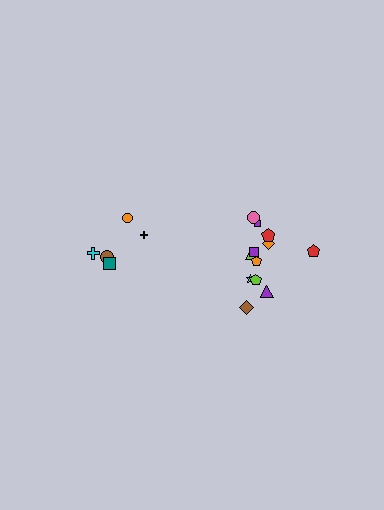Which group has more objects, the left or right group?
The right group.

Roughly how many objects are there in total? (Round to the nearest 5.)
Roughly 15 objects in total.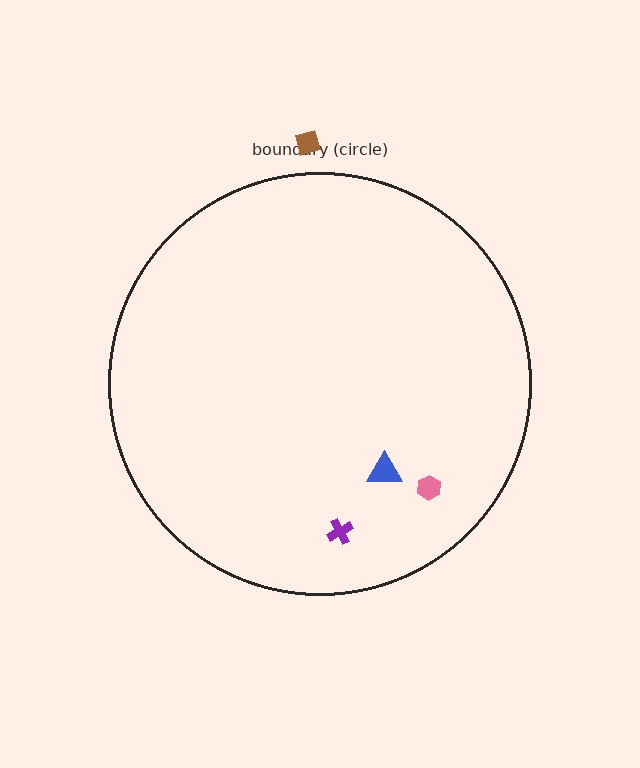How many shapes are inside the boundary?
3 inside, 1 outside.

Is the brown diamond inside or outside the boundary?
Outside.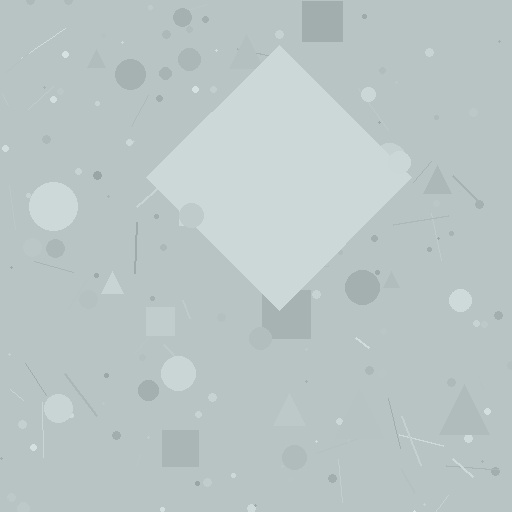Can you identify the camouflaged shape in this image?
The camouflaged shape is a diamond.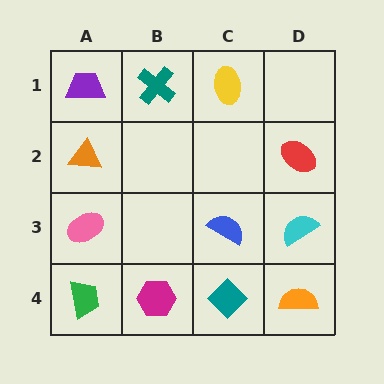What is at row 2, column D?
A red ellipse.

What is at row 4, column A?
A green trapezoid.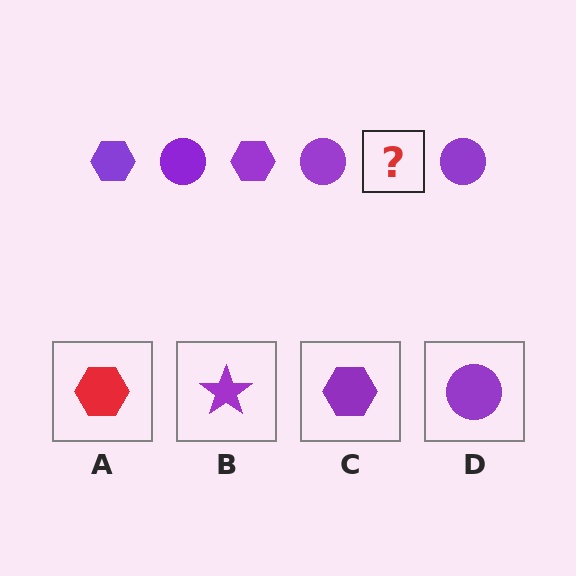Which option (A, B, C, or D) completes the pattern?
C.